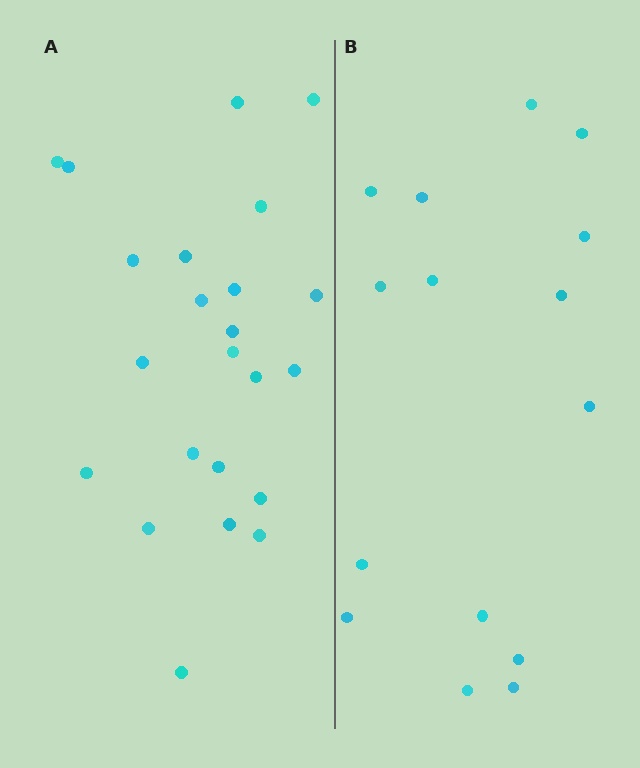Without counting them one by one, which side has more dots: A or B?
Region A (the left region) has more dots.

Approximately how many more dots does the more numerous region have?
Region A has roughly 8 or so more dots than region B.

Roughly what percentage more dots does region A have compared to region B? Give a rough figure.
About 55% more.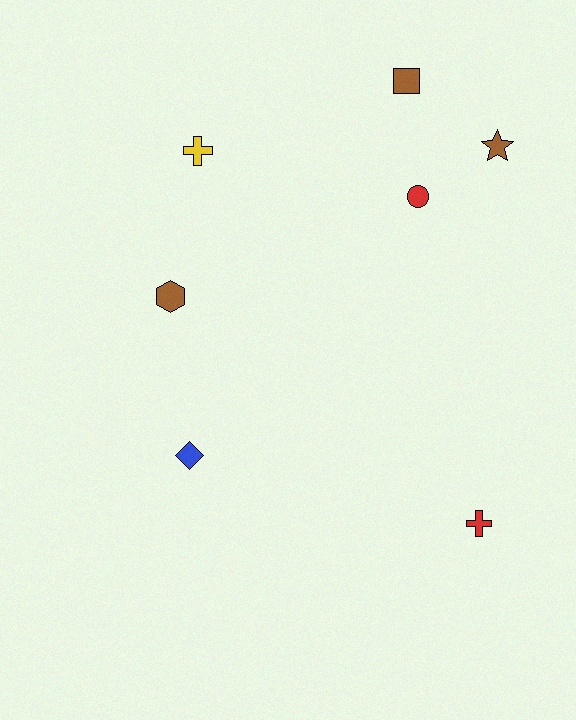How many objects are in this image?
There are 7 objects.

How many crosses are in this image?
There are 2 crosses.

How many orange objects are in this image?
There are no orange objects.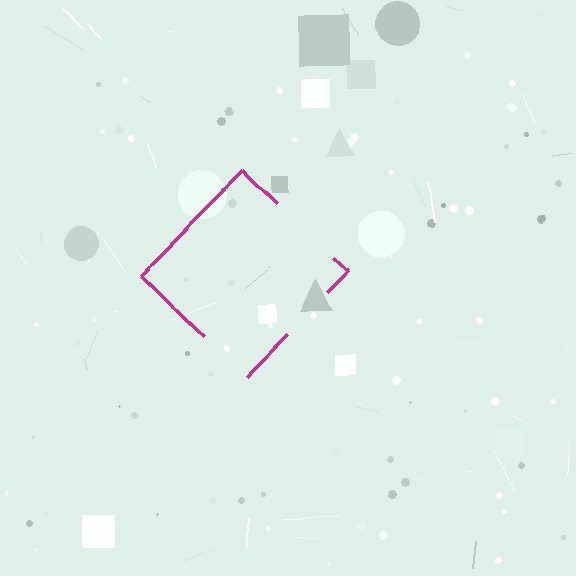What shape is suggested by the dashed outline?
The dashed outline suggests a diamond.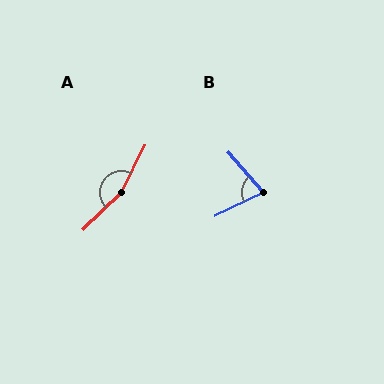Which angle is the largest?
A, at approximately 161 degrees.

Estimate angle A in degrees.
Approximately 161 degrees.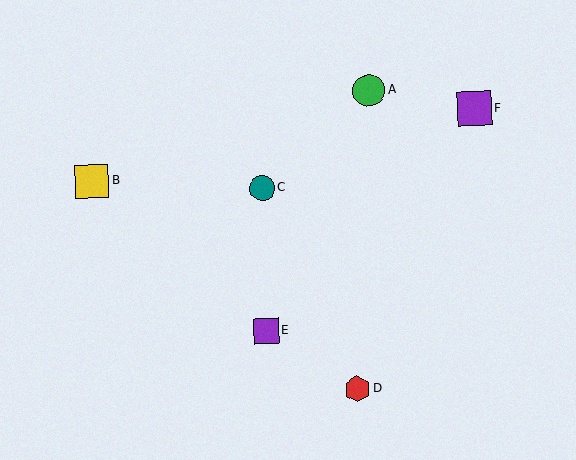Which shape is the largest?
The purple square (labeled F) is the largest.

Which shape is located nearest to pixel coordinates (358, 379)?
The red hexagon (labeled D) at (357, 389) is nearest to that location.